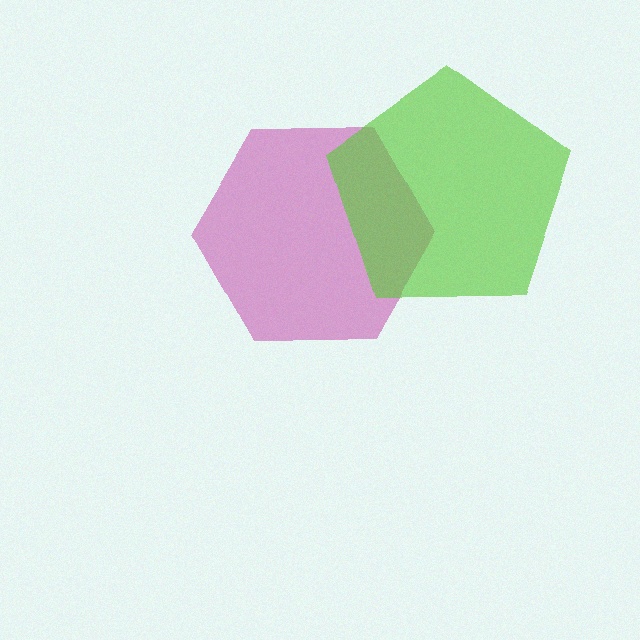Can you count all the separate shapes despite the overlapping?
Yes, there are 2 separate shapes.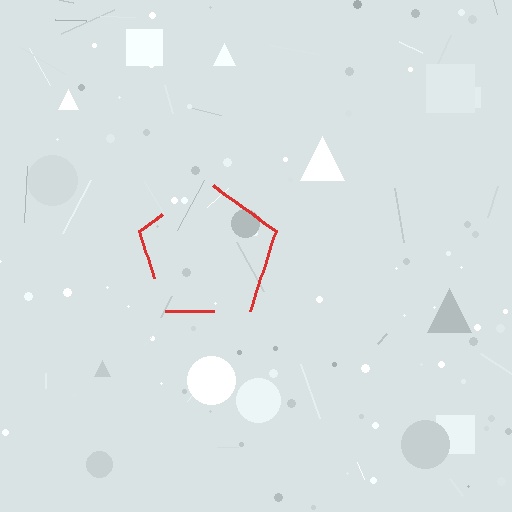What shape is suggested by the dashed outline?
The dashed outline suggests a pentagon.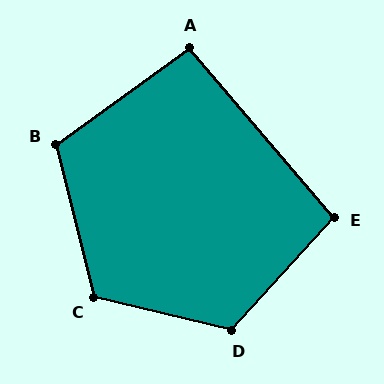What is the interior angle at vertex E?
Approximately 98 degrees (obtuse).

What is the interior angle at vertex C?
Approximately 117 degrees (obtuse).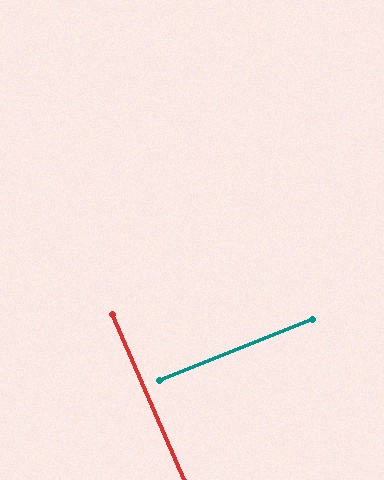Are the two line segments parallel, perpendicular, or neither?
Perpendicular — they meet at approximately 88°.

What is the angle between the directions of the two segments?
Approximately 88 degrees.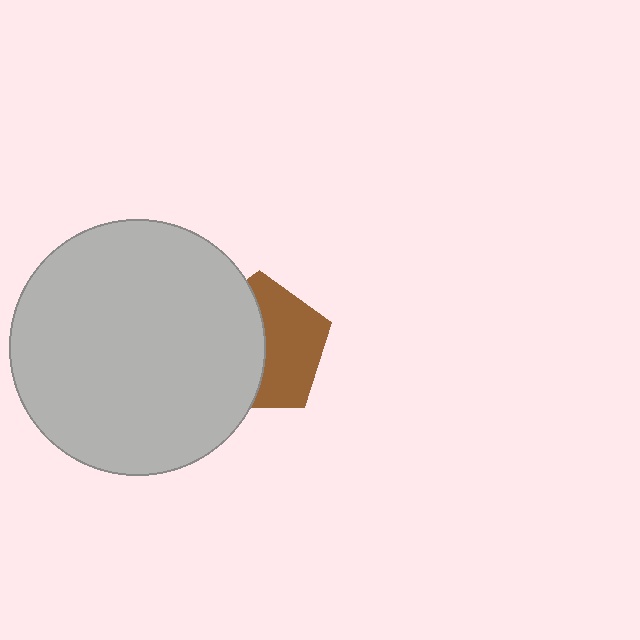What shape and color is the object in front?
The object in front is a light gray circle.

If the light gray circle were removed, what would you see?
You would see the complete brown pentagon.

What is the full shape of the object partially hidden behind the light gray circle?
The partially hidden object is a brown pentagon.